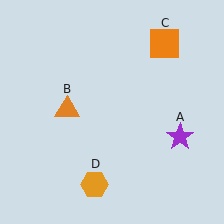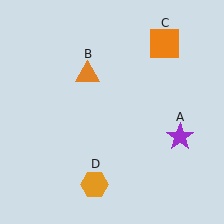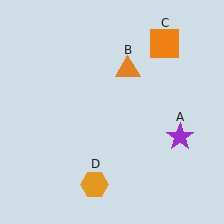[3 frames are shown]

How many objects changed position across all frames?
1 object changed position: orange triangle (object B).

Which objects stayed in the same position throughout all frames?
Purple star (object A) and orange square (object C) and orange hexagon (object D) remained stationary.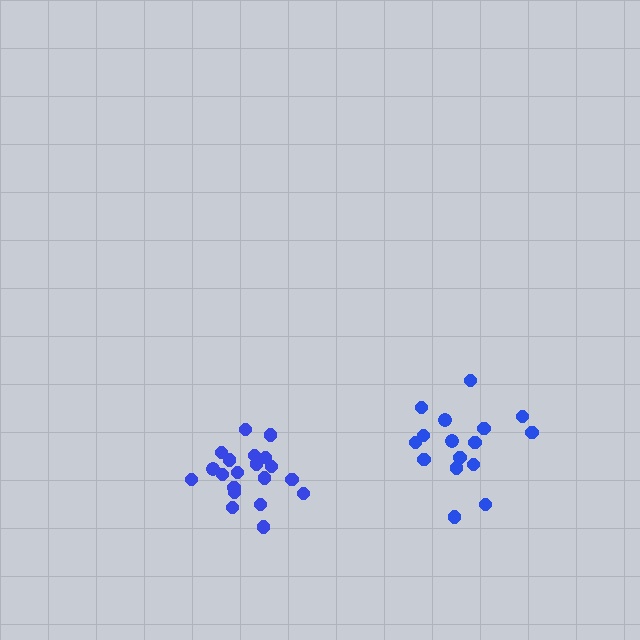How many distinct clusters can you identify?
There are 2 distinct clusters.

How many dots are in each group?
Group 1: 16 dots, Group 2: 20 dots (36 total).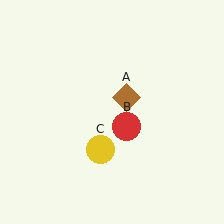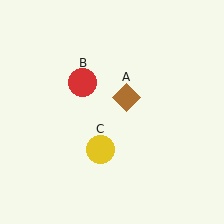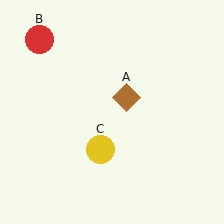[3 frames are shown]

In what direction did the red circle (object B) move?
The red circle (object B) moved up and to the left.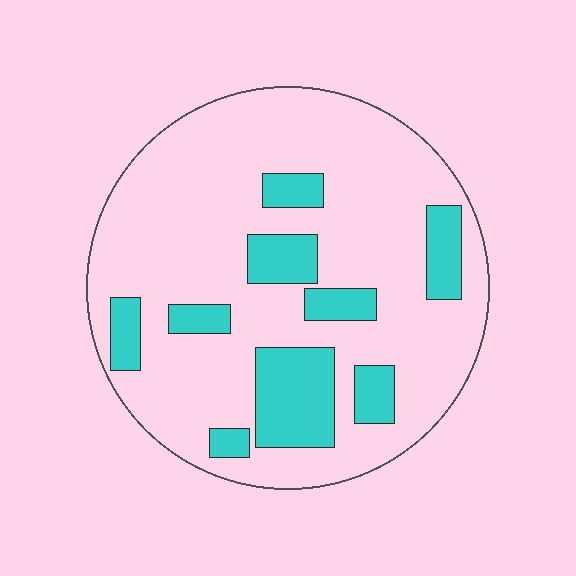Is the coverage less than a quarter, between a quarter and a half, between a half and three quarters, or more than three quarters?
Less than a quarter.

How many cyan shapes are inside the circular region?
9.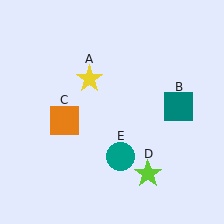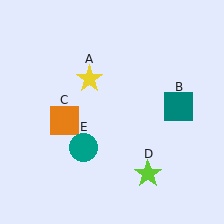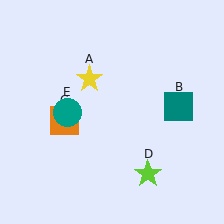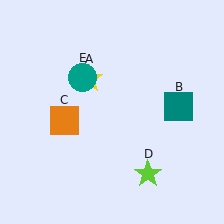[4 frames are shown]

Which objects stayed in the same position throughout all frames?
Yellow star (object A) and teal square (object B) and orange square (object C) and lime star (object D) remained stationary.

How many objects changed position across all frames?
1 object changed position: teal circle (object E).